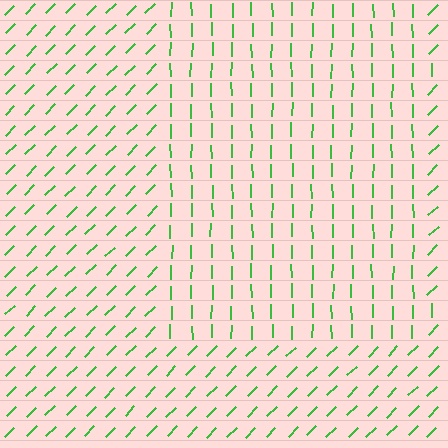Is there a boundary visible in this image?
Yes, there is a texture boundary formed by a change in line orientation.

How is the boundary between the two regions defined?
The boundary is defined purely by a change in line orientation (approximately 45 degrees difference). All lines are the same color and thickness.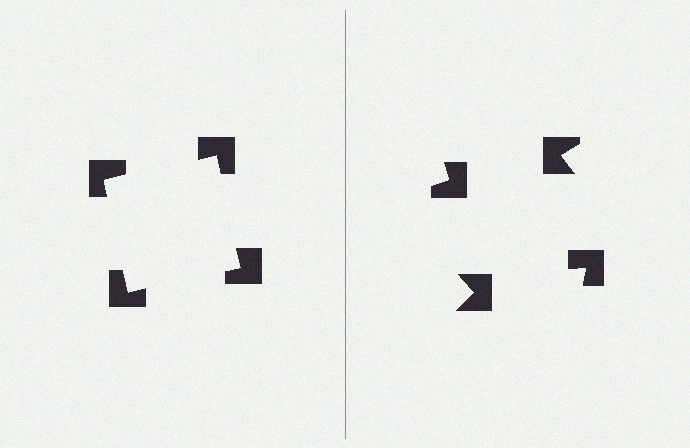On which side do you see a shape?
An illusory square appears on the left side. On the right side the wedge cuts are rotated, so no coherent shape forms.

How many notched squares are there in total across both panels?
8 — 4 on each side.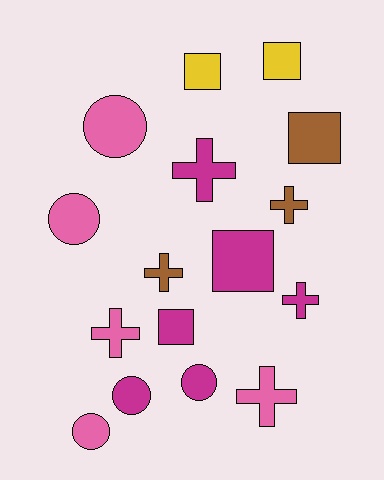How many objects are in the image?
There are 16 objects.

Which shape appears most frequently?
Cross, with 6 objects.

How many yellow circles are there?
There are no yellow circles.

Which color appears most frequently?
Magenta, with 6 objects.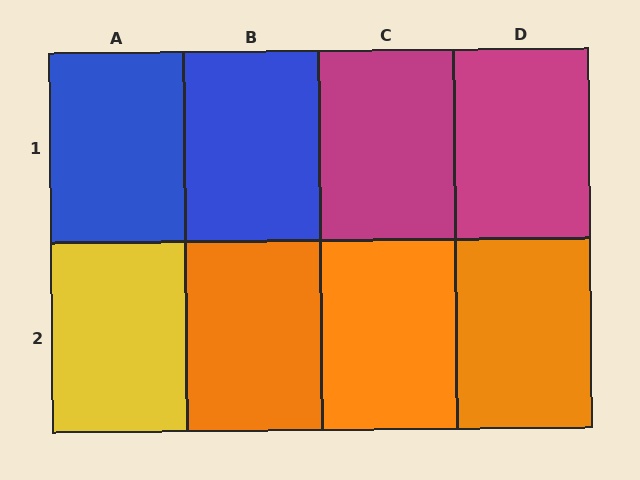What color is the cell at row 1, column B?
Blue.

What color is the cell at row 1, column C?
Magenta.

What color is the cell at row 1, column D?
Magenta.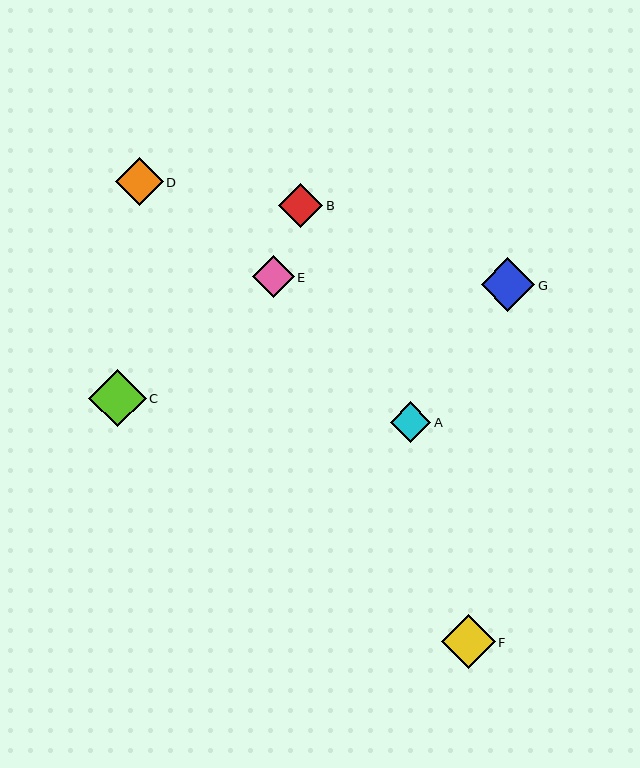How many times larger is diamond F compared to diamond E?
Diamond F is approximately 1.3 times the size of diamond E.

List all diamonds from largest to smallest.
From largest to smallest: C, F, G, D, B, E, A.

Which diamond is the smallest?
Diamond A is the smallest with a size of approximately 41 pixels.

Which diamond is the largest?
Diamond C is the largest with a size of approximately 58 pixels.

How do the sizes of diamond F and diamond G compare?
Diamond F and diamond G are approximately the same size.